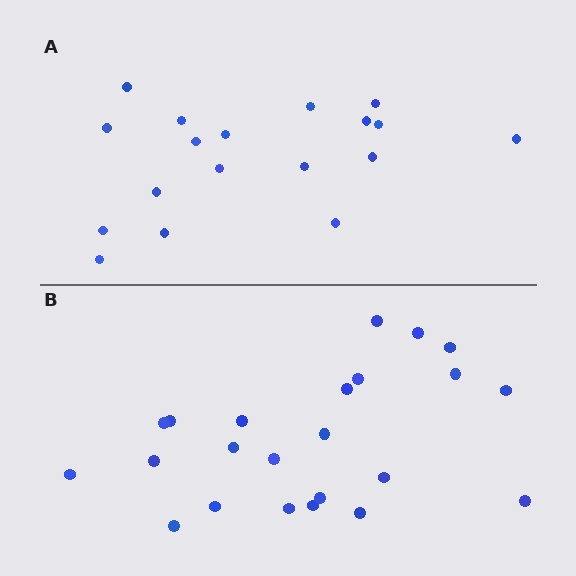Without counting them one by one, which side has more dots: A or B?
Region B (the bottom region) has more dots.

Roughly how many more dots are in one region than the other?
Region B has about 5 more dots than region A.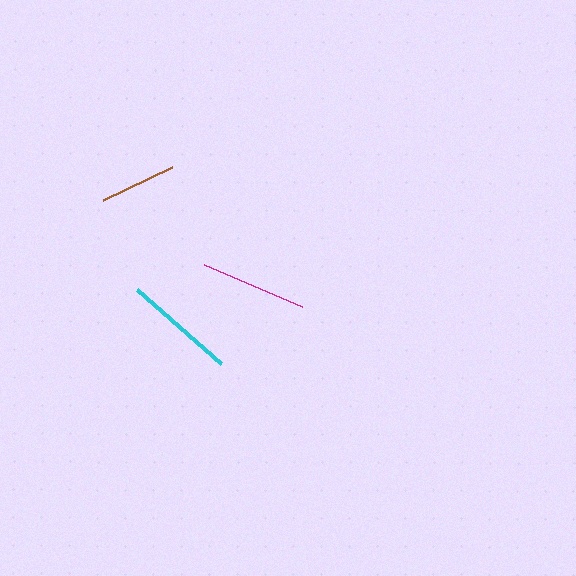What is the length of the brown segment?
The brown segment is approximately 76 pixels long.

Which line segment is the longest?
The cyan line is the longest at approximately 113 pixels.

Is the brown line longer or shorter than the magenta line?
The magenta line is longer than the brown line.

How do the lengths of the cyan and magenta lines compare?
The cyan and magenta lines are approximately the same length.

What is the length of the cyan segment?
The cyan segment is approximately 113 pixels long.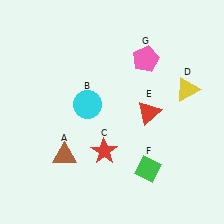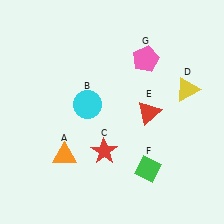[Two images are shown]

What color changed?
The triangle (A) changed from brown in Image 1 to orange in Image 2.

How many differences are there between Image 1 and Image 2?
There is 1 difference between the two images.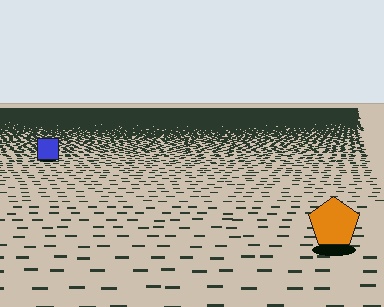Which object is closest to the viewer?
The orange pentagon is closest. The texture marks near it are larger and more spread out.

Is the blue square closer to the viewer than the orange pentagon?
No. The orange pentagon is closer — you can tell from the texture gradient: the ground texture is coarser near it.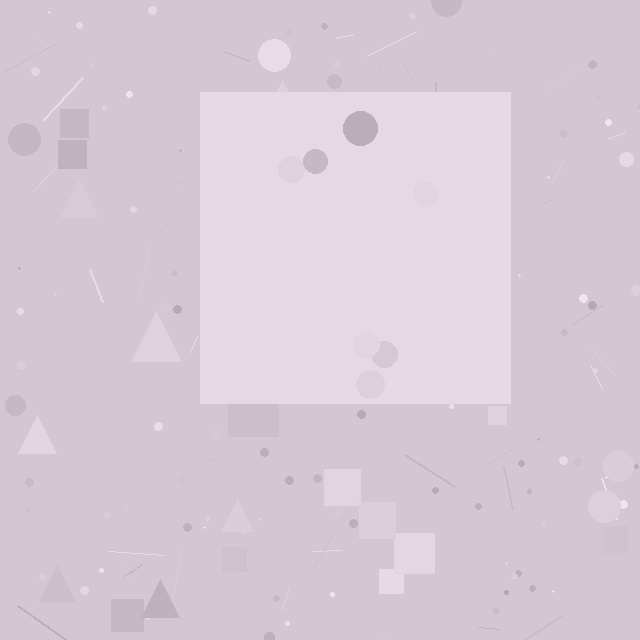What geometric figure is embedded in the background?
A square is embedded in the background.